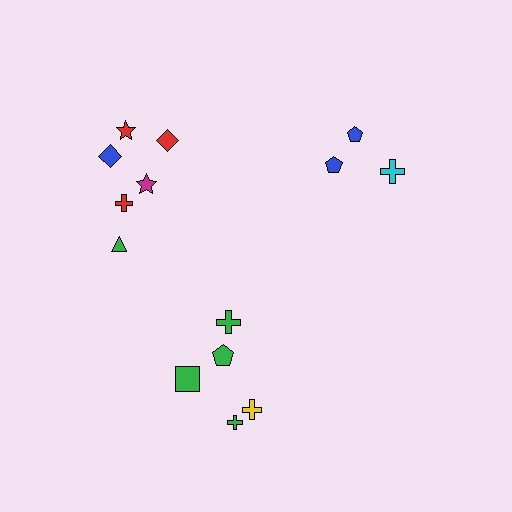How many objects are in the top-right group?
There are 3 objects.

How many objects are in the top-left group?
There are 6 objects.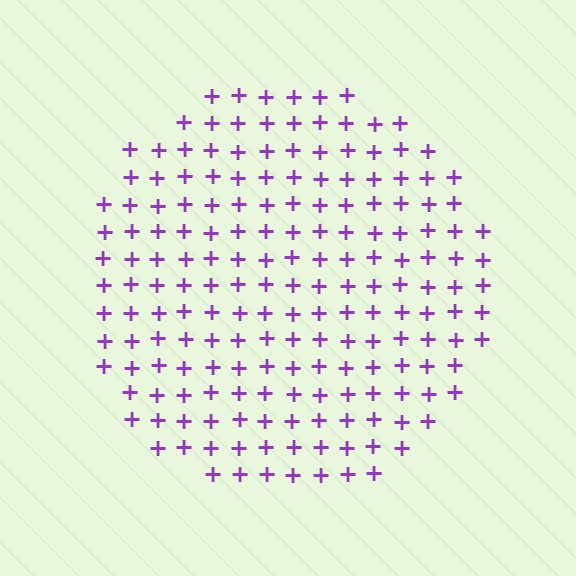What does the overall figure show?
The overall figure shows a circle.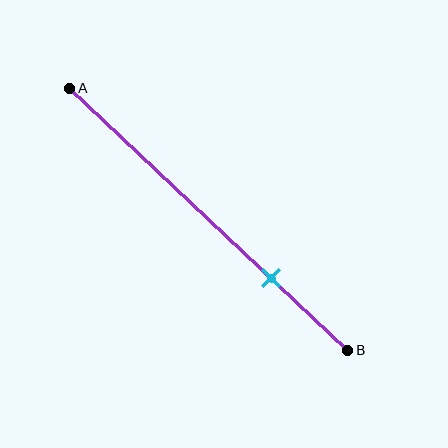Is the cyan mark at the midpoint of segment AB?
No, the mark is at about 75% from A, not at the 50% midpoint.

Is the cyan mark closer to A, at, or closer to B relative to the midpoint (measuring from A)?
The cyan mark is closer to point B than the midpoint of segment AB.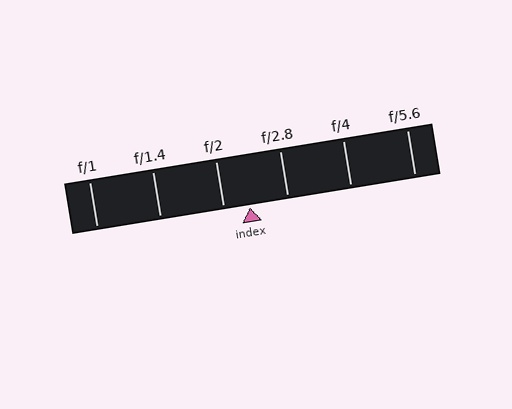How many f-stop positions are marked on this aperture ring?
There are 6 f-stop positions marked.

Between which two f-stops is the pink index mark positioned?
The index mark is between f/2 and f/2.8.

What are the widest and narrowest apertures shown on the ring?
The widest aperture shown is f/1 and the narrowest is f/5.6.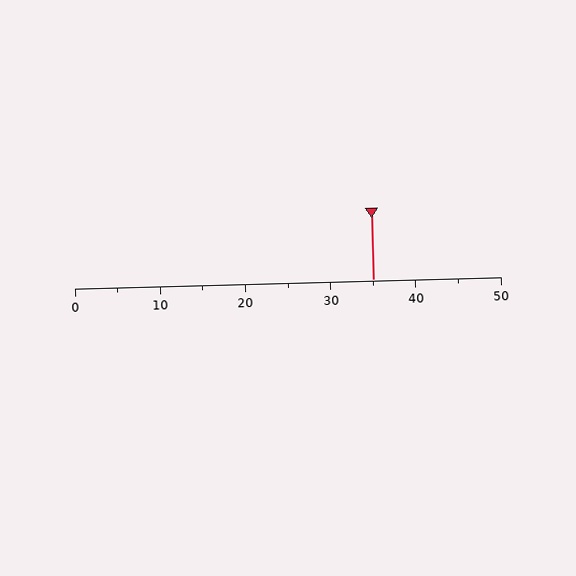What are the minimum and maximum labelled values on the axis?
The axis runs from 0 to 50.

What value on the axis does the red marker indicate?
The marker indicates approximately 35.